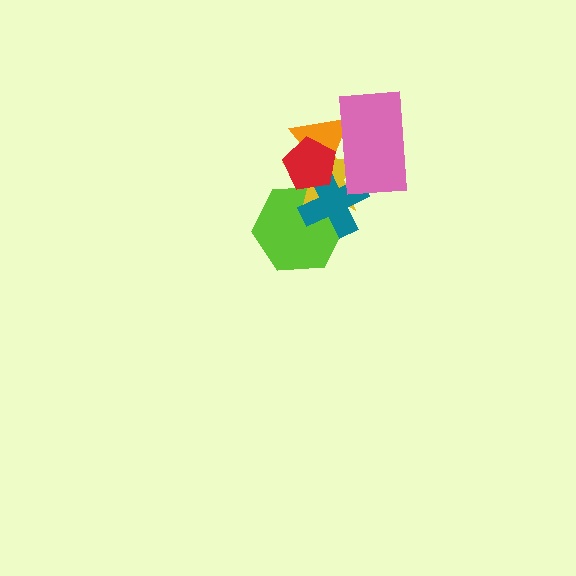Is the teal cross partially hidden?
Yes, it is partially covered by another shape.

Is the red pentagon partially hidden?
No, no other shape covers it.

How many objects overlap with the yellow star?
5 objects overlap with the yellow star.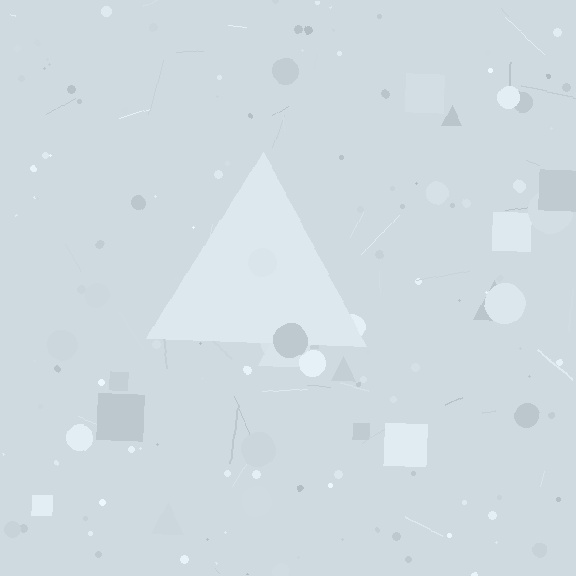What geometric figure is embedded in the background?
A triangle is embedded in the background.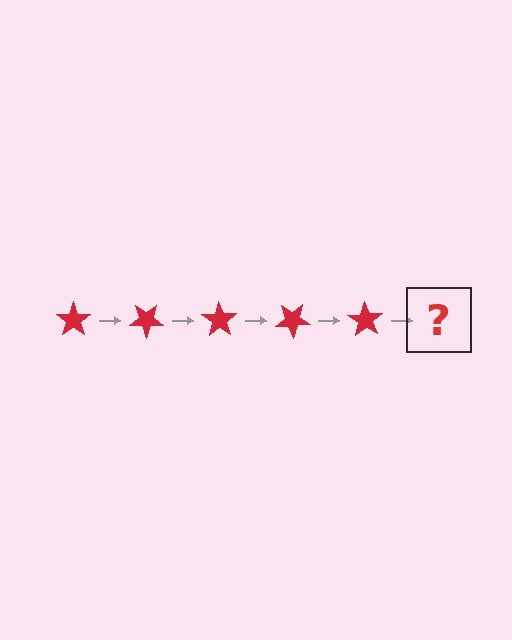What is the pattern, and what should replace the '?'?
The pattern is that the star rotates 35 degrees each step. The '?' should be a red star rotated 175 degrees.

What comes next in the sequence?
The next element should be a red star rotated 175 degrees.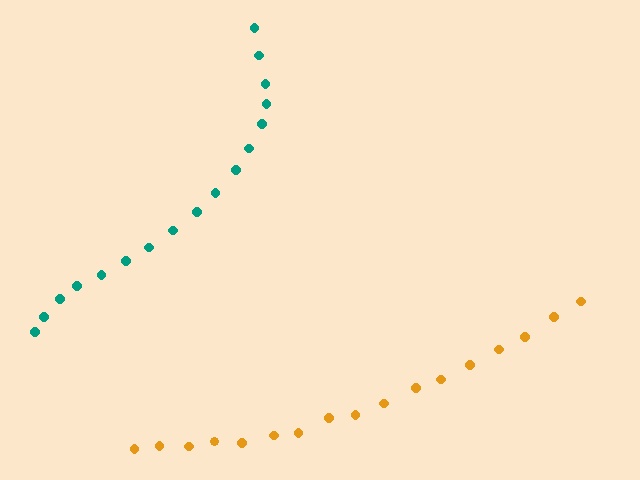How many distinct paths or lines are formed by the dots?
There are 2 distinct paths.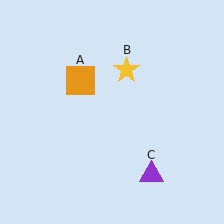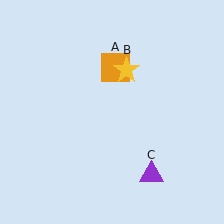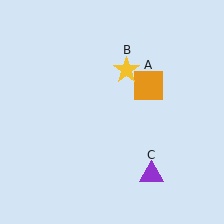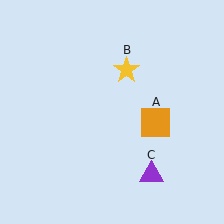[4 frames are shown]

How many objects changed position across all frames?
1 object changed position: orange square (object A).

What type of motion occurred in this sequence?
The orange square (object A) rotated clockwise around the center of the scene.